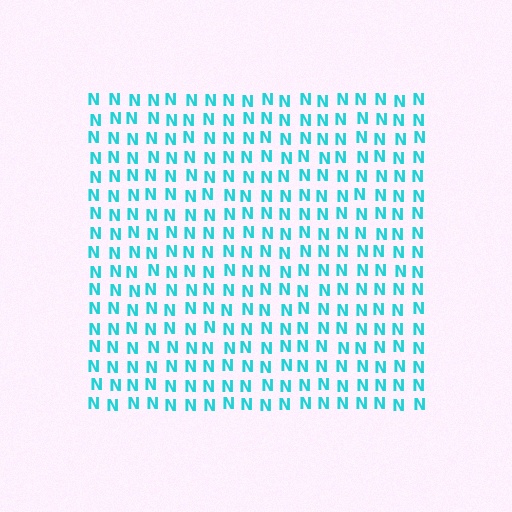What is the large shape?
The large shape is a square.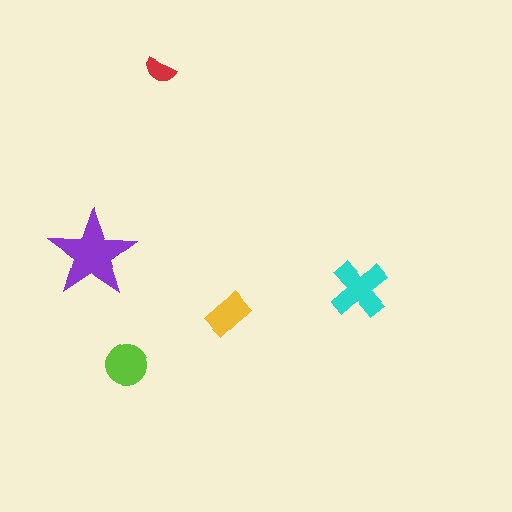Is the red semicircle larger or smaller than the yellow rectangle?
Smaller.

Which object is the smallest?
The red semicircle.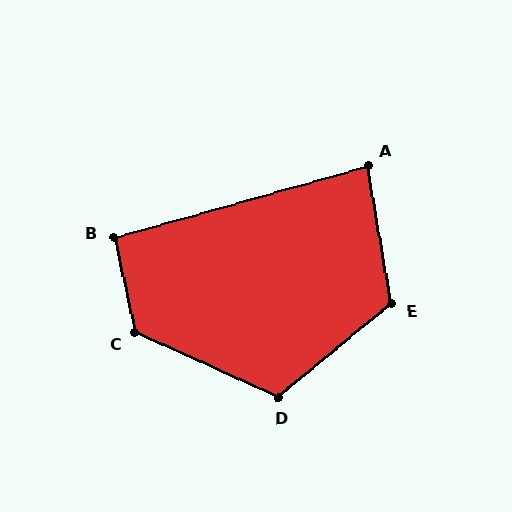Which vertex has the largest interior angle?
C, at approximately 127 degrees.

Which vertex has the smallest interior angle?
A, at approximately 84 degrees.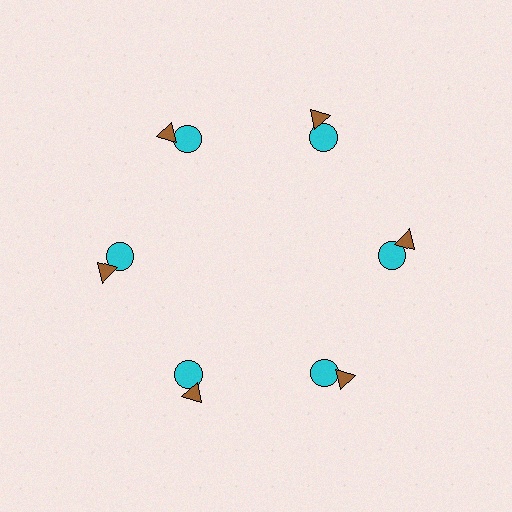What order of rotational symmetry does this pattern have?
This pattern has 6-fold rotational symmetry.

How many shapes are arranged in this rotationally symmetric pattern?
There are 12 shapes, arranged in 6 groups of 2.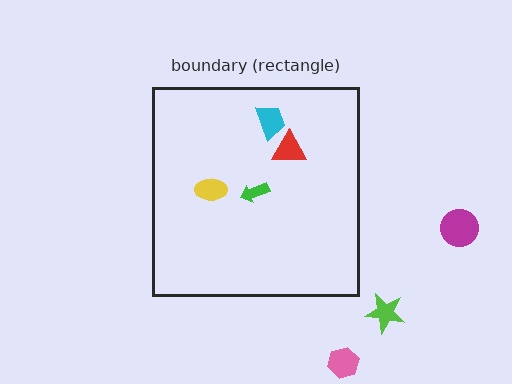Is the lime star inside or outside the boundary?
Outside.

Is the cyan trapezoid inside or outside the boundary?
Inside.